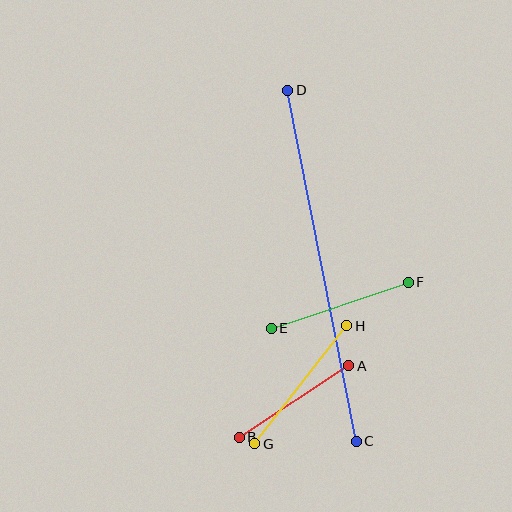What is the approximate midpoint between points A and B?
The midpoint is at approximately (294, 402) pixels.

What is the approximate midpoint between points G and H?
The midpoint is at approximately (301, 385) pixels.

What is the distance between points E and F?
The distance is approximately 144 pixels.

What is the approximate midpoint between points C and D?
The midpoint is at approximately (322, 266) pixels.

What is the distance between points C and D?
The distance is approximately 358 pixels.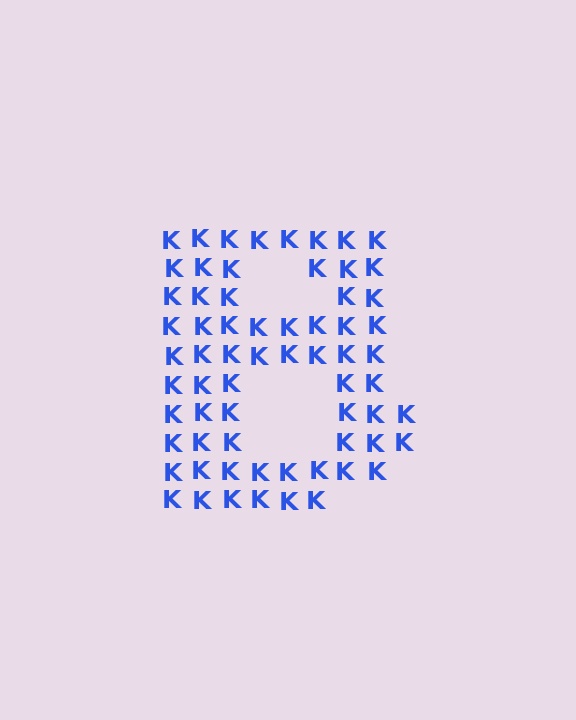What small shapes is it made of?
It is made of small letter K's.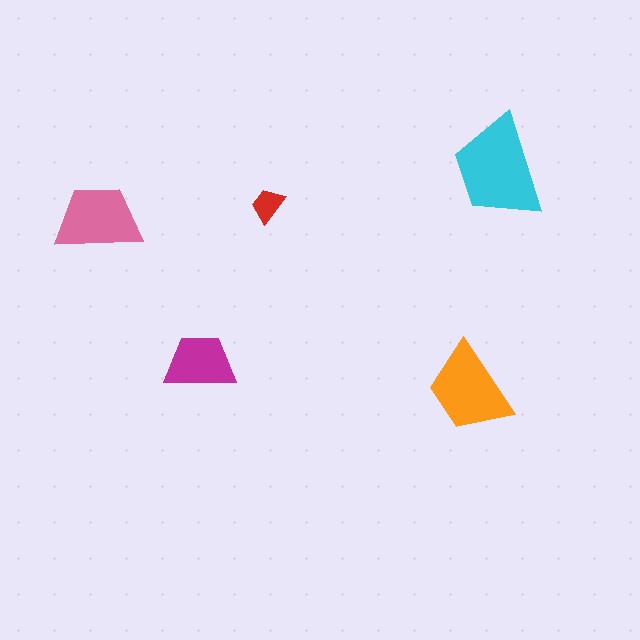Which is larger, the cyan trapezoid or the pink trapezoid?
The cyan one.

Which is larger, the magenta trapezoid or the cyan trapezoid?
The cyan one.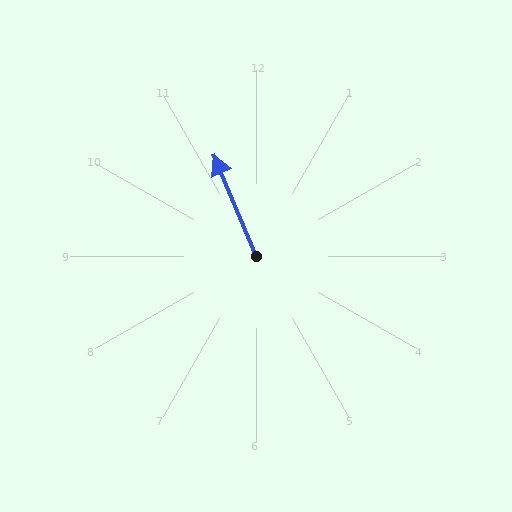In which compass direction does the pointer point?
Northwest.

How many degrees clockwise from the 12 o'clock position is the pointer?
Approximately 337 degrees.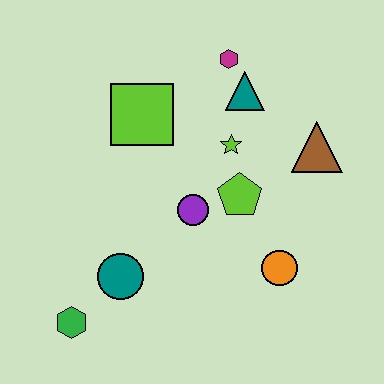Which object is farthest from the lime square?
The green hexagon is farthest from the lime square.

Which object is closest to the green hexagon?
The teal circle is closest to the green hexagon.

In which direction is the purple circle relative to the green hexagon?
The purple circle is to the right of the green hexagon.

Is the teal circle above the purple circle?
No